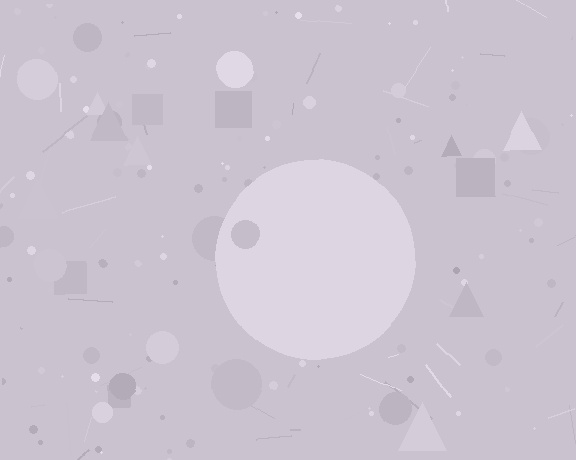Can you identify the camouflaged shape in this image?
The camouflaged shape is a circle.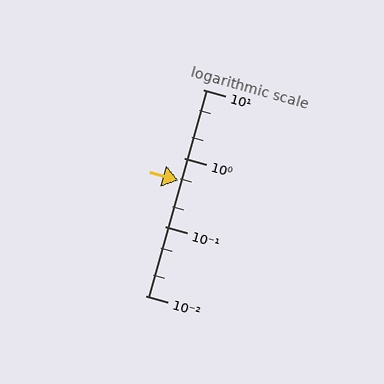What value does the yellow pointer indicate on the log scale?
The pointer indicates approximately 0.47.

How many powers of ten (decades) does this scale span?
The scale spans 3 decades, from 0.01 to 10.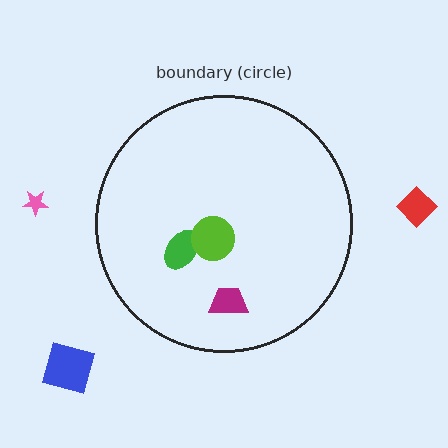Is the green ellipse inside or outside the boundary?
Inside.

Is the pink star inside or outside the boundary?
Outside.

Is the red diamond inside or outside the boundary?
Outside.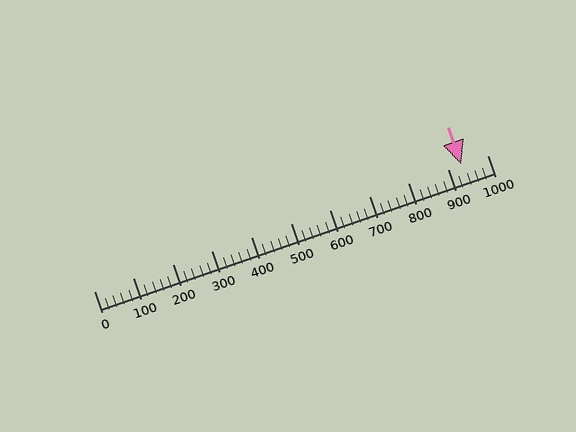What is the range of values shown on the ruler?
The ruler shows values from 0 to 1000.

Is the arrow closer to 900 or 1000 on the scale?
The arrow is closer to 900.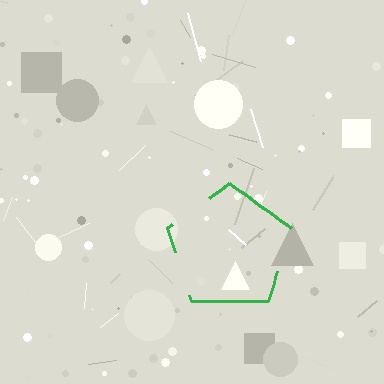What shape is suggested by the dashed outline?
The dashed outline suggests a pentagon.